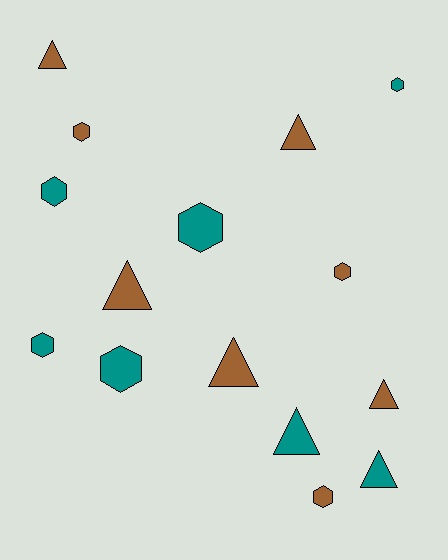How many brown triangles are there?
There are 5 brown triangles.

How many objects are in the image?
There are 15 objects.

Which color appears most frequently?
Brown, with 8 objects.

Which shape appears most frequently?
Hexagon, with 8 objects.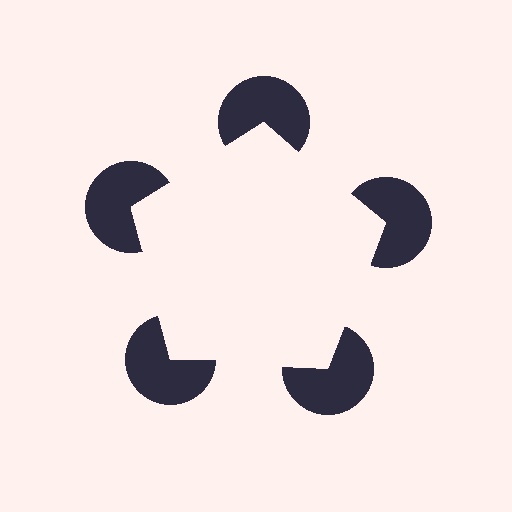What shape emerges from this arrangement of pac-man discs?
An illusory pentagon — its edges are inferred from the aligned wedge cuts in the pac-man discs, not physically drawn.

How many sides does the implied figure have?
5 sides.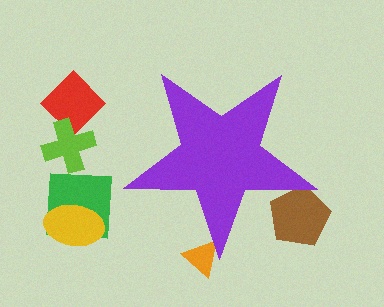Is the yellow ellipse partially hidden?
No, the yellow ellipse is fully visible.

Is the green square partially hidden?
No, the green square is fully visible.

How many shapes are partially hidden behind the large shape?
2 shapes are partially hidden.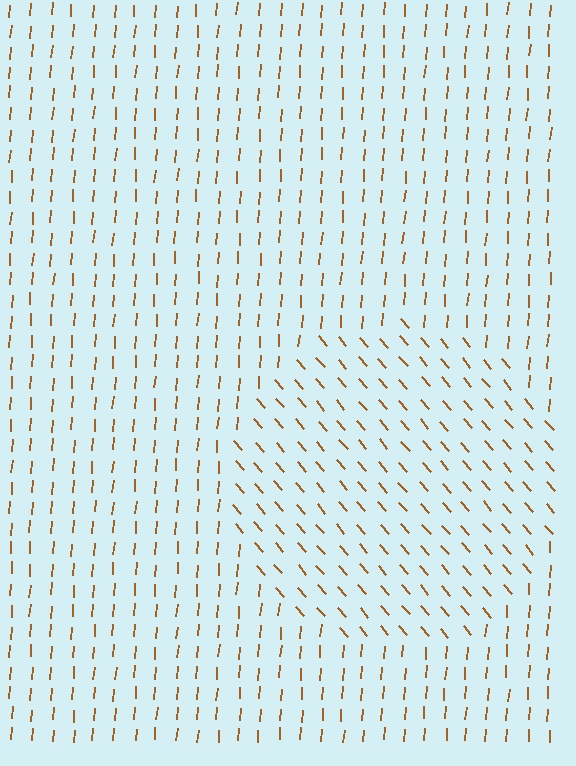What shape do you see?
I see a circle.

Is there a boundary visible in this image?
Yes, there is a texture boundary formed by a change in line orientation.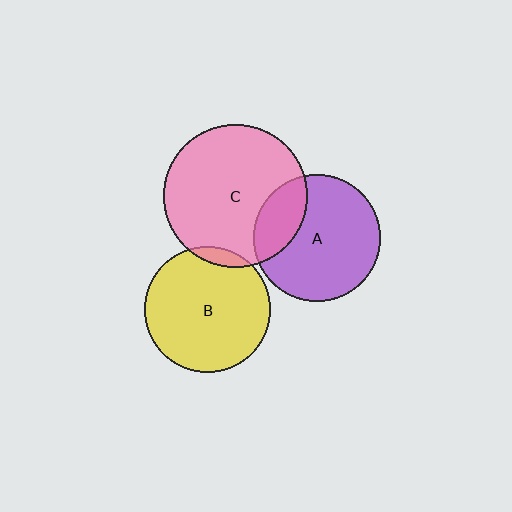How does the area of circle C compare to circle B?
Approximately 1.3 times.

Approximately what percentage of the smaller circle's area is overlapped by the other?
Approximately 5%.